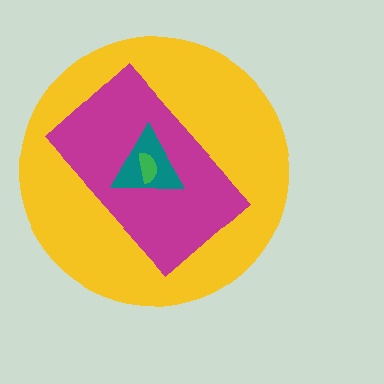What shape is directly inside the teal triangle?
The green semicircle.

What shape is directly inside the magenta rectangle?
The teal triangle.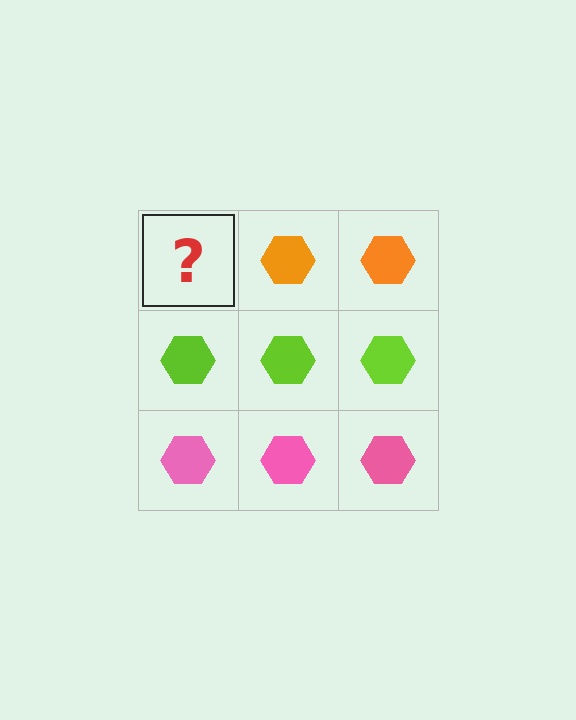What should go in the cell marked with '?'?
The missing cell should contain an orange hexagon.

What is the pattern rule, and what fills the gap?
The rule is that each row has a consistent color. The gap should be filled with an orange hexagon.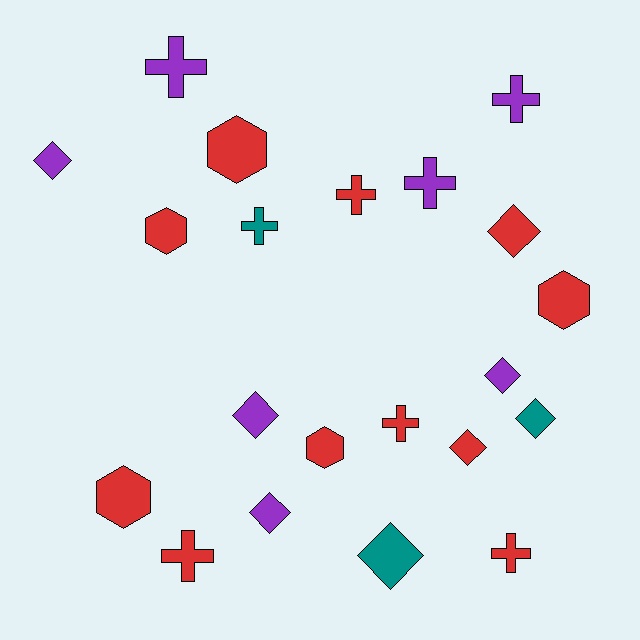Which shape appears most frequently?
Diamond, with 8 objects.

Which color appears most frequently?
Red, with 11 objects.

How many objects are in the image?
There are 21 objects.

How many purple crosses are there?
There are 3 purple crosses.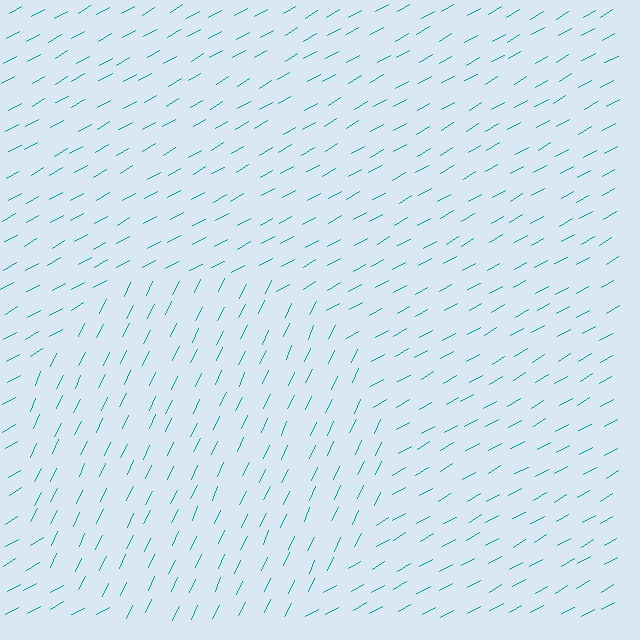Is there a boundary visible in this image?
Yes, there is a texture boundary formed by a change in line orientation.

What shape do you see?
I see a circle.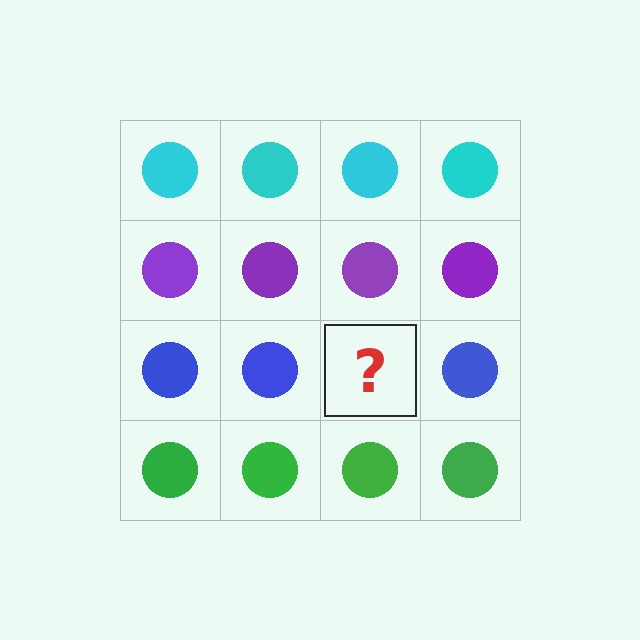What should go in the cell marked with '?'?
The missing cell should contain a blue circle.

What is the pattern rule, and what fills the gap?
The rule is that each row has a consistent color. The gap should be filled with a blue circle.